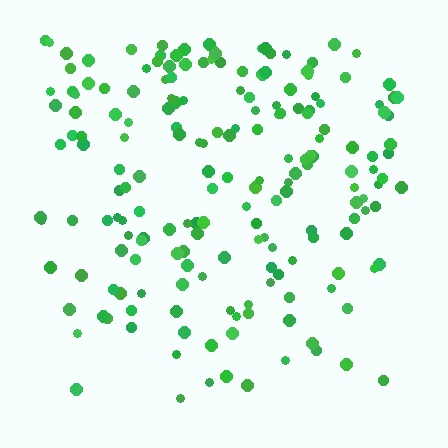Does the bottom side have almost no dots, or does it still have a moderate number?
Still a moderate number, just noticeably fewer than the top.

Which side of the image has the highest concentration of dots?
The top.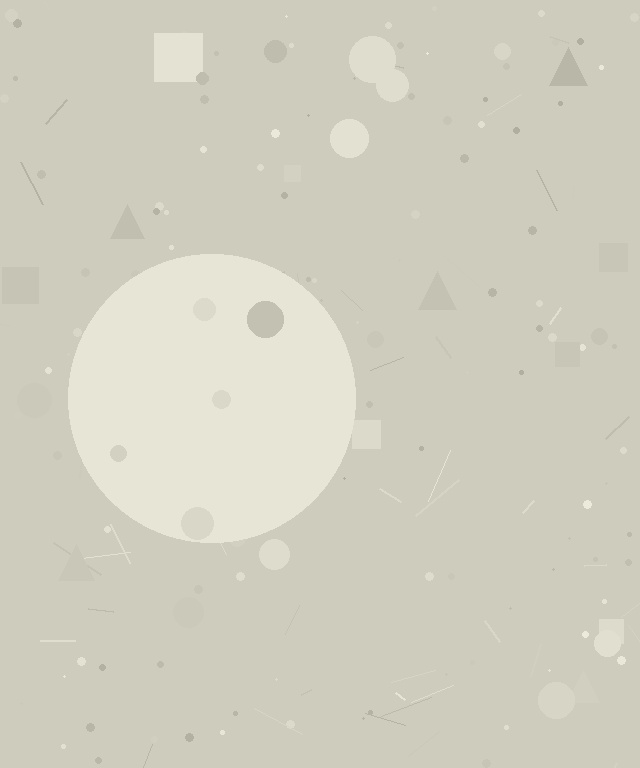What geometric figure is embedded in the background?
A circle is embedded in the background.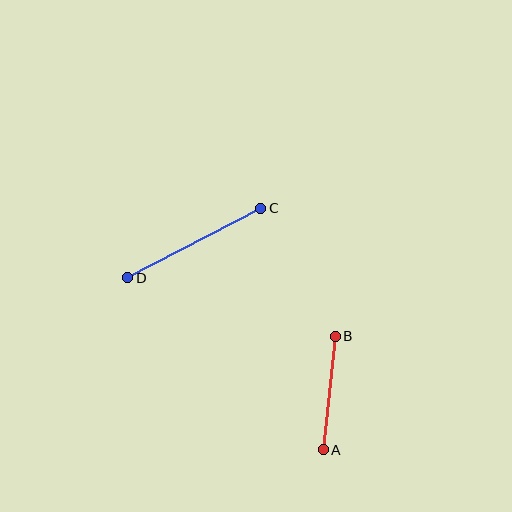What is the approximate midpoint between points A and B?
The midpoint is at approximately (329, 393) pixels.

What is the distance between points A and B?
The distance is approximately 114 pixels.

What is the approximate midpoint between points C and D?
The midpoint is at approximately (194, 243) pixels.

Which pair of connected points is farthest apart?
Points C and D are farthest apart.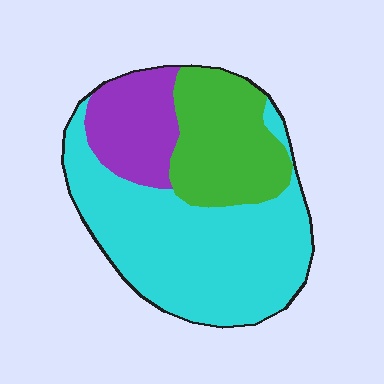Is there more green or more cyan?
Cyan.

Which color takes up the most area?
Cyan, at roughly 55%.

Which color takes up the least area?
Purple, at roughly 20%.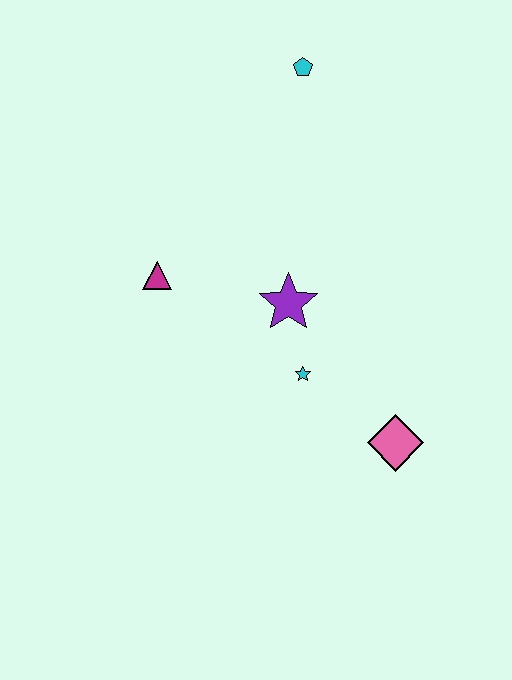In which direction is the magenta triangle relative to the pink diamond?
The magenta triangle is to the left of the pink diamond.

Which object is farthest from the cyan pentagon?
The pink diamond is farthest from the cyan pentagon.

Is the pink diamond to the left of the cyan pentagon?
No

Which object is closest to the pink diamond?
The cyan star is closest to the pink diamond.